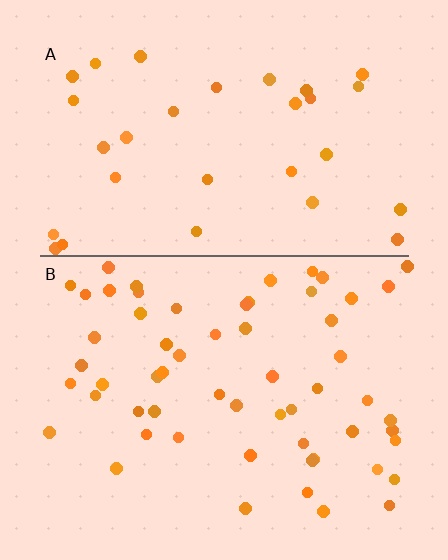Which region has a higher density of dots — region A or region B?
B (the bottom).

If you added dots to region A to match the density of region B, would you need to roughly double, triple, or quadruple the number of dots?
Approximately double.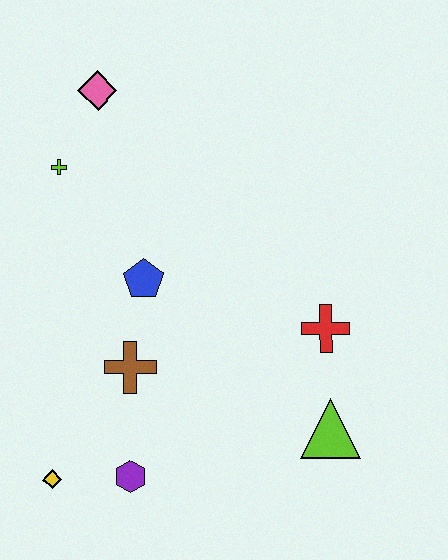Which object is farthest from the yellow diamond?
The pink diamond is farthest from the yellow diamond.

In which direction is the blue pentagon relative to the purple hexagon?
The blue pentagon is above the purple hexagon.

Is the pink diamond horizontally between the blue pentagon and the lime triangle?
No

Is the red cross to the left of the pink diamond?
No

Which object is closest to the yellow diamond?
The purple hexagon is closest to the yellow diamond.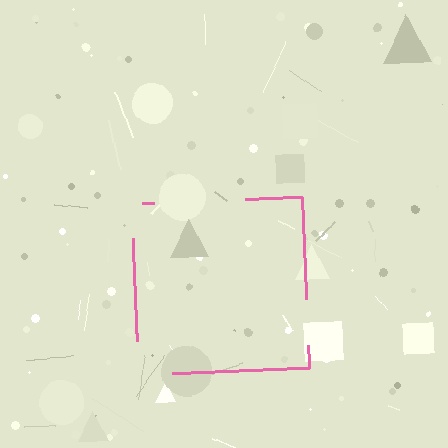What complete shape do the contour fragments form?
The contour fragments form a square.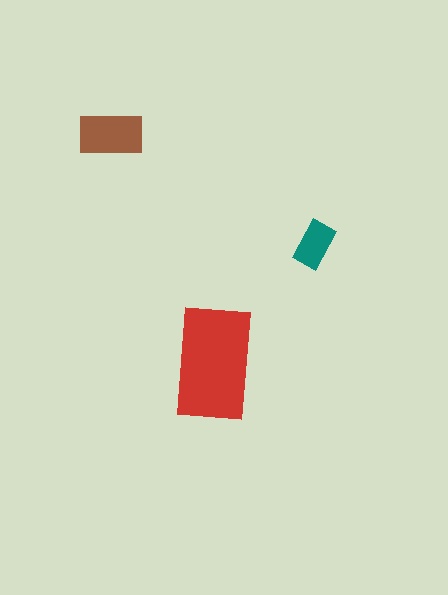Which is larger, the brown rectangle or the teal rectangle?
The brown one.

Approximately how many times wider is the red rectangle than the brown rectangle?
About 2 times wider.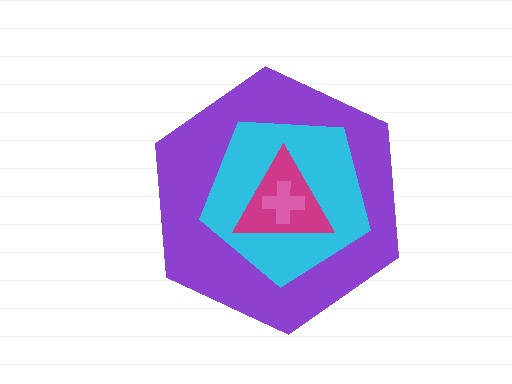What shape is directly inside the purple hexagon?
The cyan pentagon.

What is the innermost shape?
The pink cross.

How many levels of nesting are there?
4.